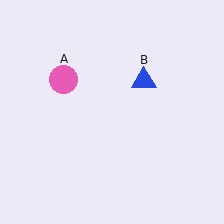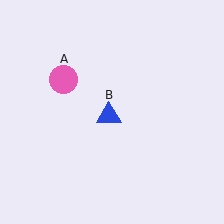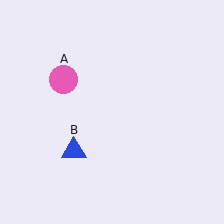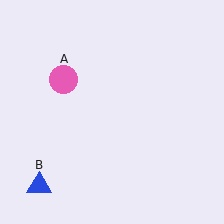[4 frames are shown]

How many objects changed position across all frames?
1 object changed position: blue triangle (object B).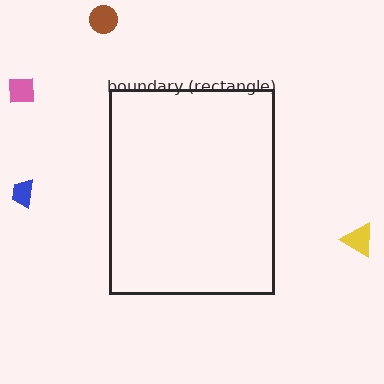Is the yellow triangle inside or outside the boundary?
Outside.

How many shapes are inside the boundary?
0 inside, 4 outside.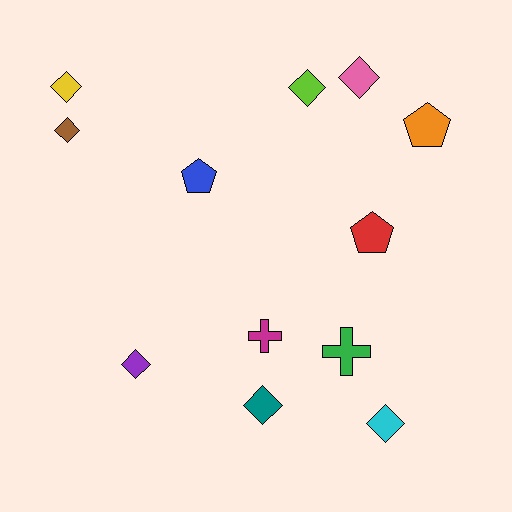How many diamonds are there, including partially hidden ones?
There are 7 diamonds.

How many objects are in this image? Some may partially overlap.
There are 12 objects.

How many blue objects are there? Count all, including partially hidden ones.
There is 1 blue object.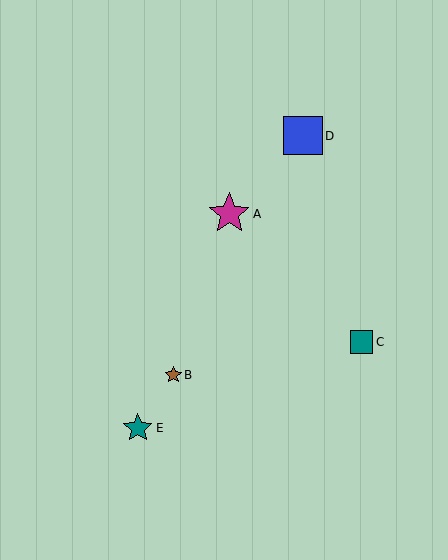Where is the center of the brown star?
The center of the brown star is at (173, 375).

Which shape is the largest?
The magenta star (labeled A) is the largest.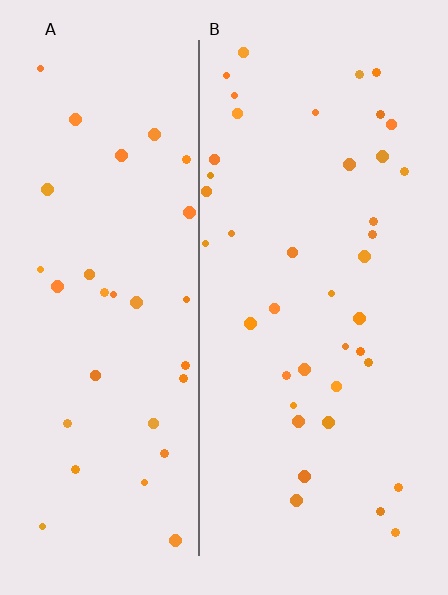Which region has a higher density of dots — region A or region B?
B (the right).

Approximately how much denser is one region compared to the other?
Approximately 1.2× — region B over region A.